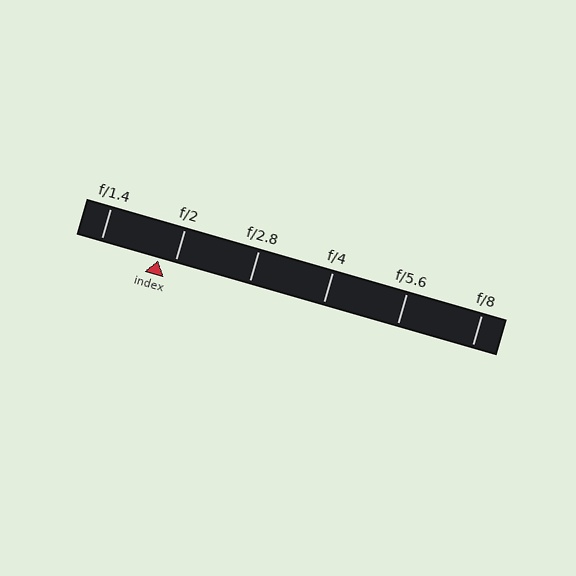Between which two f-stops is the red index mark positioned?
The index mark is between f/1.4 and f/2.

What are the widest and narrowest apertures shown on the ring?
The widest aperture shown is f/1.4 and the narrowest is f/8.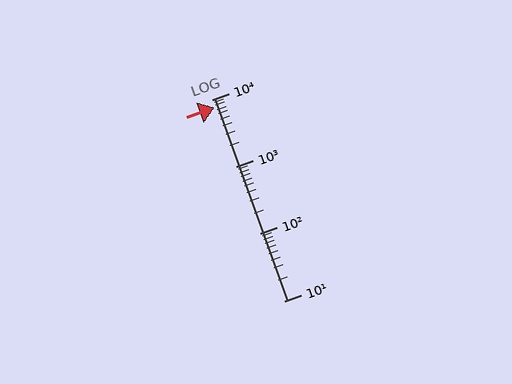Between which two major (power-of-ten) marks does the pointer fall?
The pointer is between 1000 and 10000.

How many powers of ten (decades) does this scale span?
The scale spans 3 decades, from 10 to 10000.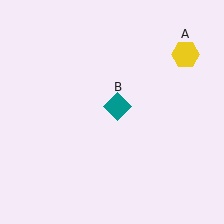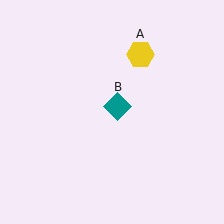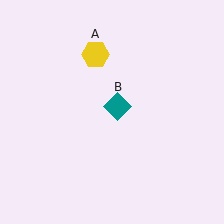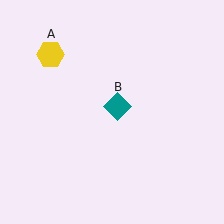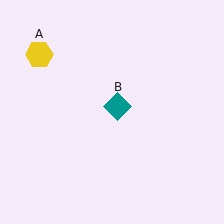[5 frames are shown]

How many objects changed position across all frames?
1 object changed position: yellow hexagon (object A).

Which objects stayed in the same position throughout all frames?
Teal diamond (object B) remained stationary.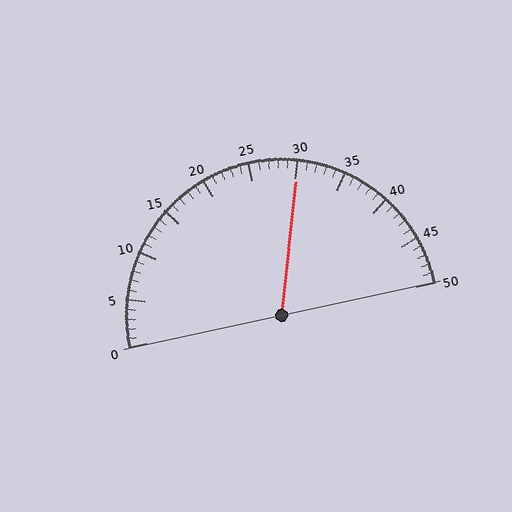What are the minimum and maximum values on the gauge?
The gauge ranges from 0 to 50.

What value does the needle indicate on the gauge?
The needle indicates approximately 30.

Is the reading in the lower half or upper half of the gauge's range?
The reading is in the upper half of the range (0 to 50).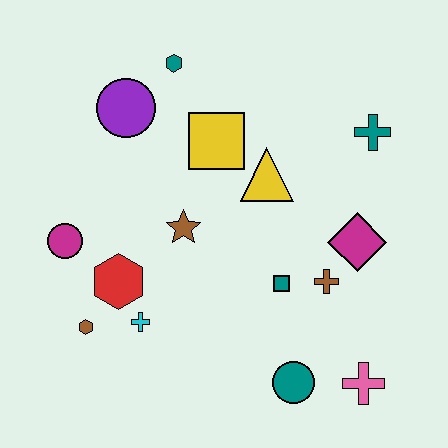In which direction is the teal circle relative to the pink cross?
The teal circle is to the left of the pink cross.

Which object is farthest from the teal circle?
The teal hexagon is farthest from the teal circle.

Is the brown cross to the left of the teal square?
No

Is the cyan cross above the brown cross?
No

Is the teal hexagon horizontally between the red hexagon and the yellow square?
Yes